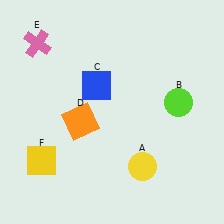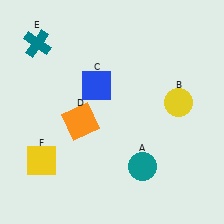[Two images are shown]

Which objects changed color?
A changed from yellow to teal. B changed from lime to yellow. E changed from pink to teal.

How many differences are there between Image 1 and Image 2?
There are 3 differences between the two images.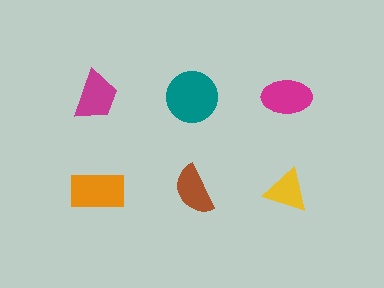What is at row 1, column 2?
A teal circle.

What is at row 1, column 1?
A magenta trapezoid.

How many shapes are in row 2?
3 shapes.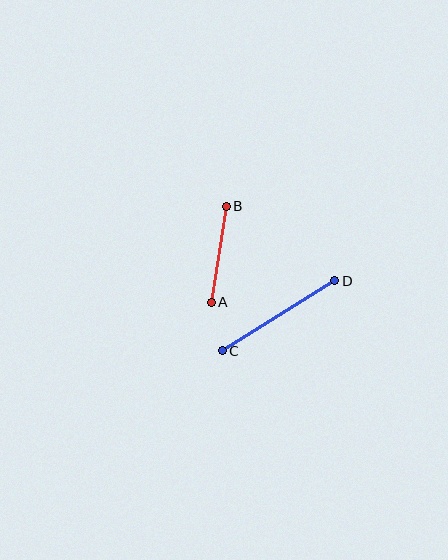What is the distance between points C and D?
The distance is approximately 133 pixels.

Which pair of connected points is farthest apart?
Points C and D are farthest apart.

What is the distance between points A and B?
The distance is approximately 97 pixels.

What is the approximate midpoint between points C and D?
The midpoint is at approximately (279, 316) pixels.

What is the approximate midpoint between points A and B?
The midpoint is at approximately (219, 254) pixels.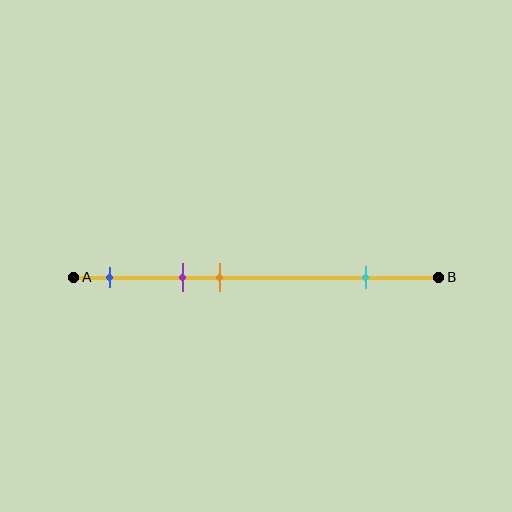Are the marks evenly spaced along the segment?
No, the marks are not evenly spaced.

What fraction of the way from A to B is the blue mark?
The blue mark is approximately 10% (0.1) of the way from A to B.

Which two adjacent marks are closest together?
The purple and orange marks are the closest adjacent pair.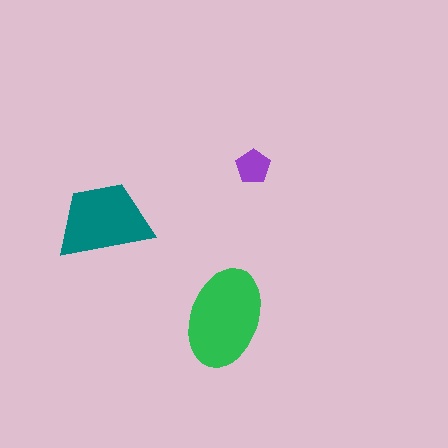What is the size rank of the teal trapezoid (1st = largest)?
2nd.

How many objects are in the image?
There are 3 objects in the image.